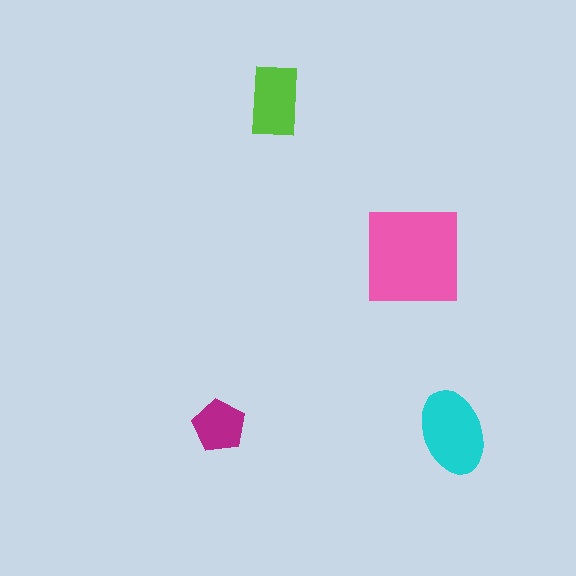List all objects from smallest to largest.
The magenta pentagon, the lime rectangle, the cyan ellipse, the pink square.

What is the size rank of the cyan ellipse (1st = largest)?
2nd.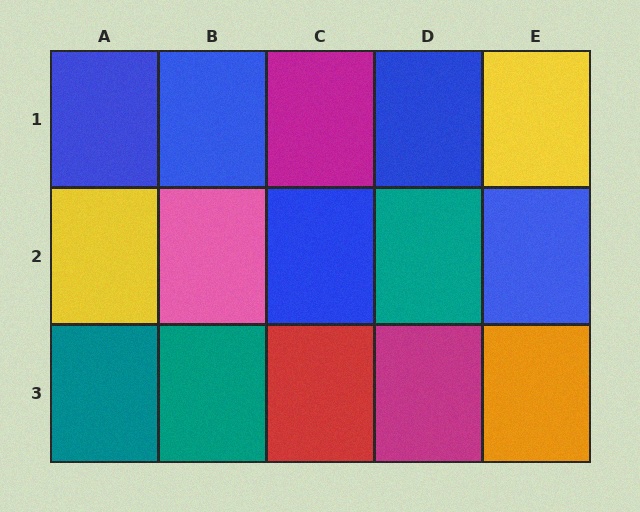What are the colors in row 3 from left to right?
Teal, teal, red, magenta, orange.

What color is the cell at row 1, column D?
Blue.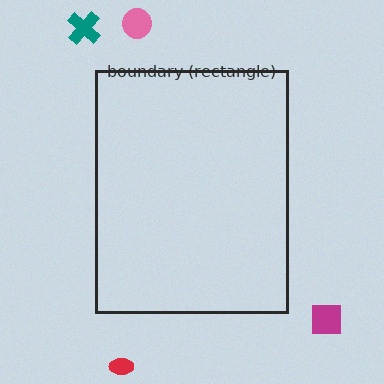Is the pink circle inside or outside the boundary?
Outside.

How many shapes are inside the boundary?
0 inside, 4 outside.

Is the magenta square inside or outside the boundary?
Outside.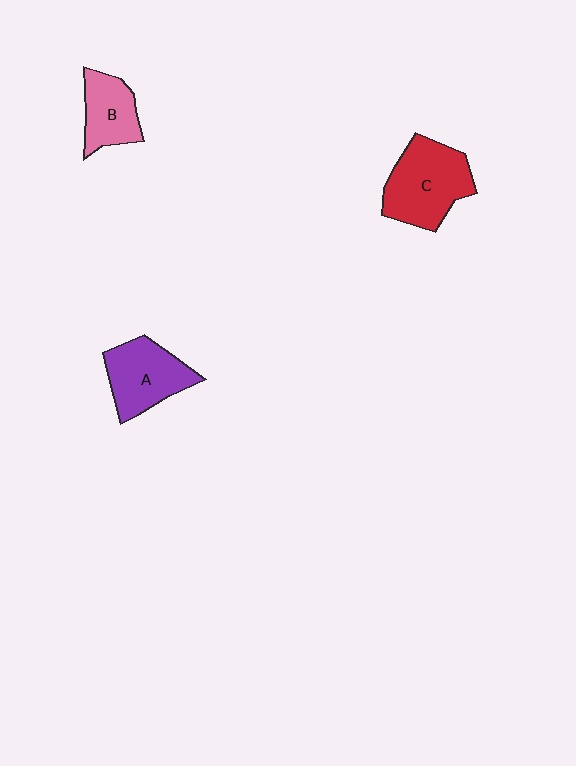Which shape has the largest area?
Shape C (red).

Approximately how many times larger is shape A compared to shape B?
Approximately 1.3 times.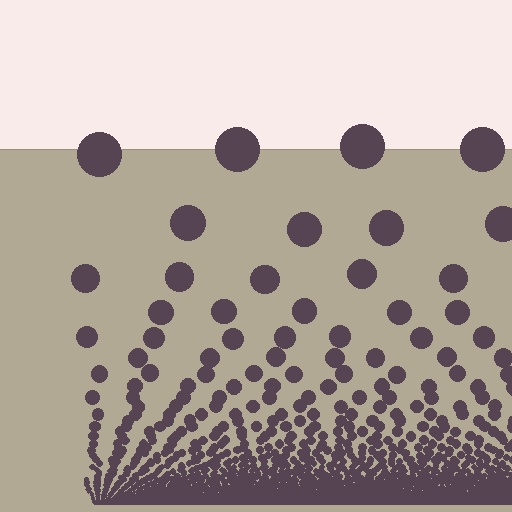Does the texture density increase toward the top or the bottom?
Density increases toward the bottom.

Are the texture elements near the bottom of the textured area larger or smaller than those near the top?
Smaller. The gradient is inverted — elements near the bottom are smaller and denser.